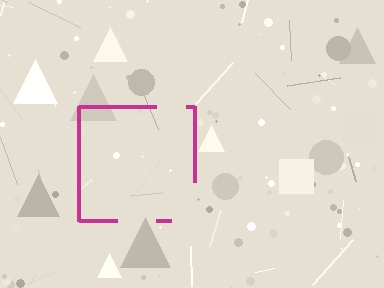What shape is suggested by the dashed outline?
The dashed outline suggests a square.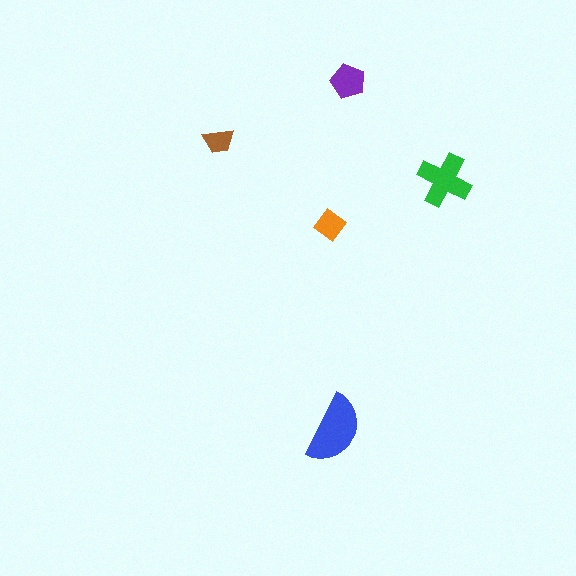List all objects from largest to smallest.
The blue semicircle, the green cross, the purple pentagon, the orange diamond, the brown trapezoid.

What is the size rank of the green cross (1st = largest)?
2nd.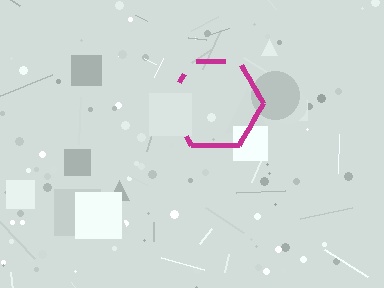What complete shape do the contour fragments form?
The contour fragments form a hexagon.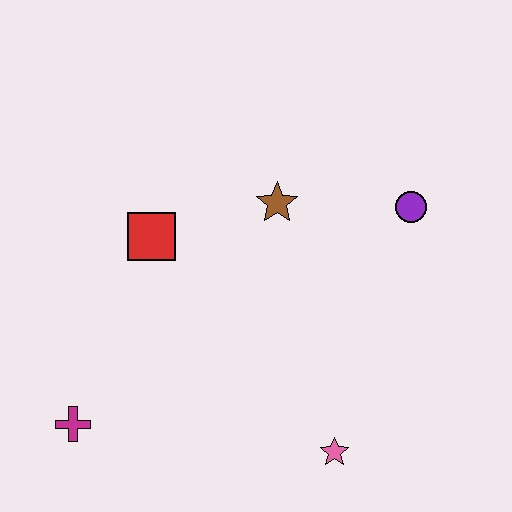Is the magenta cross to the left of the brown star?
Yes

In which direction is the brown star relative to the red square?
The brown star is to the right of the red square.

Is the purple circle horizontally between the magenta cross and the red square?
No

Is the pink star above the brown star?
No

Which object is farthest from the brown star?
The magenta cross is farthest from the brown star.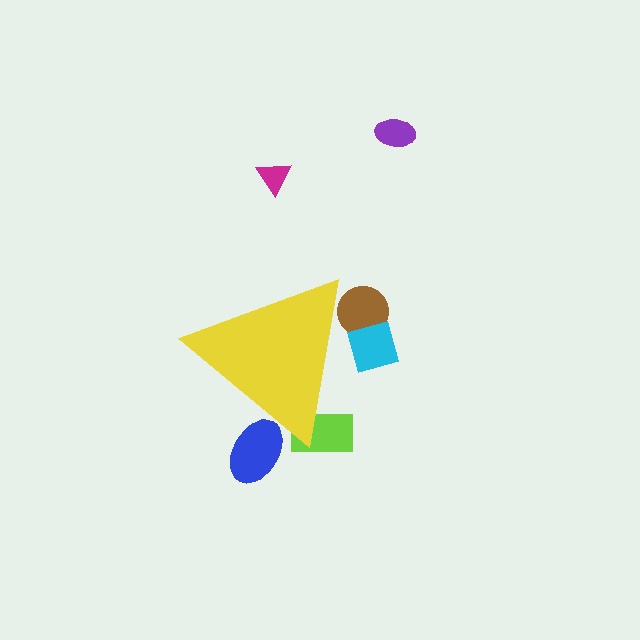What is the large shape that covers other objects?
A yellow triangle.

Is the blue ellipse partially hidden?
Yes, the blue ellipse is partially hidden behind the yellow triangle.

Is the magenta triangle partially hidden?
No, the magenta triangle is fully visible.